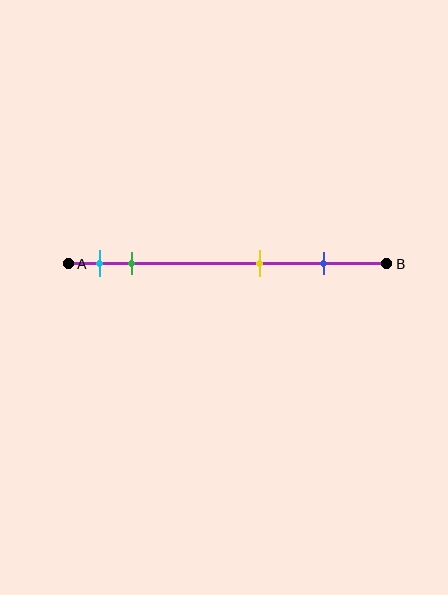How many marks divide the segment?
There are 4 marks dividing the segment.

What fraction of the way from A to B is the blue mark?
The blue mark is approximately 80% (0.8) of the way from A to B.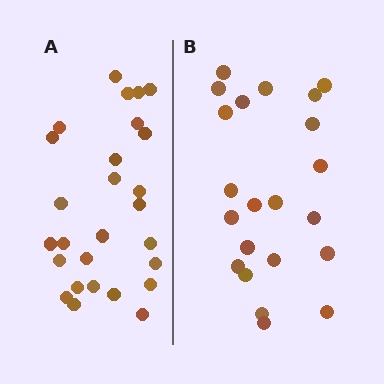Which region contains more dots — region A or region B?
Region A (the left region) has more dots.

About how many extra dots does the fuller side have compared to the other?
Region A has about 5 more dots than region B.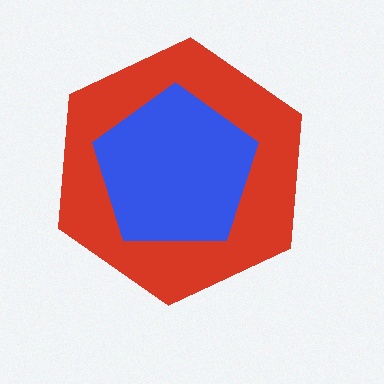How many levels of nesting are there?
2.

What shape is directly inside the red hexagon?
The blue pentagon.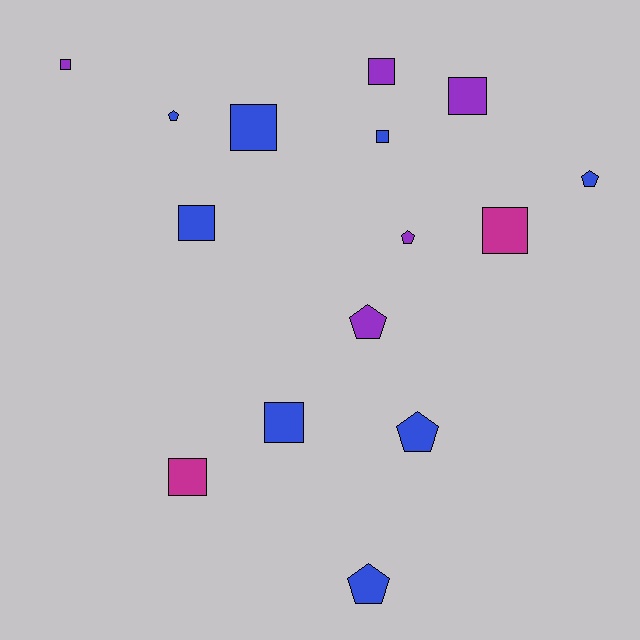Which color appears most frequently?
Blue, with 8 objects.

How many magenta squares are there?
There are 2 magenta squares.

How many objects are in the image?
There are 15 objects.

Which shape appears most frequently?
Square, with 9 objects.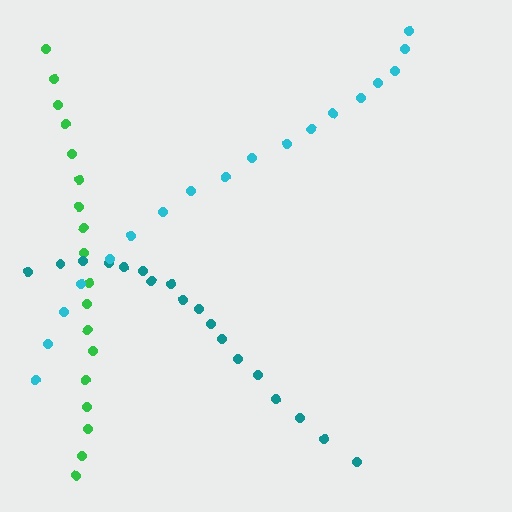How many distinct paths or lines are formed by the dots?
There are 3 distinct paths.